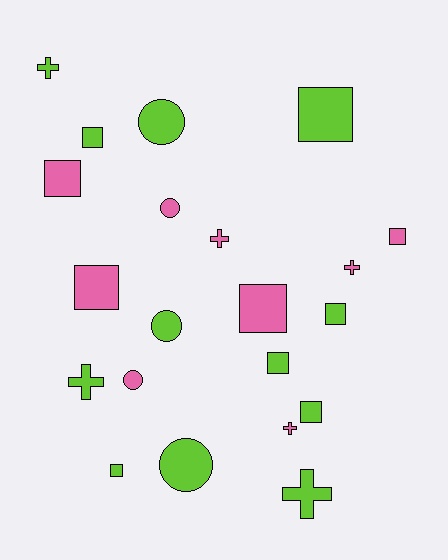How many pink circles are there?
There are 2 pink circles.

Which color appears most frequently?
Lime, with 12 objects.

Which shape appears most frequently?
Square, with 10 objects.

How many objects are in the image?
There are 21 objects.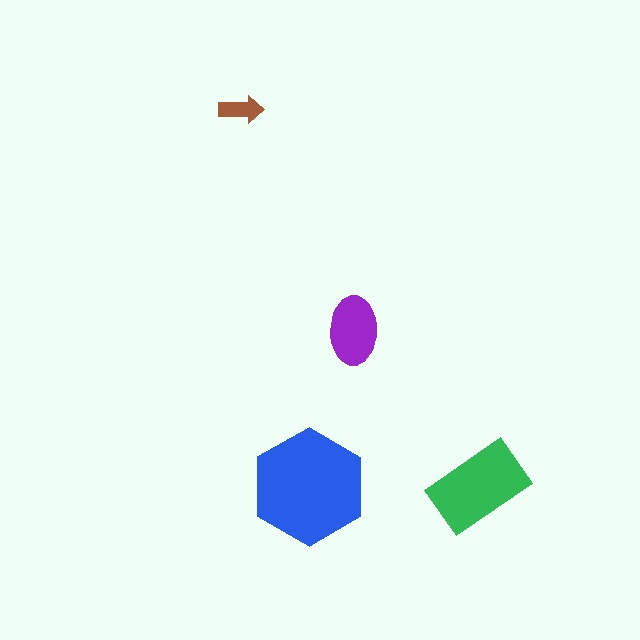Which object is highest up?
The brown arrow is topmost.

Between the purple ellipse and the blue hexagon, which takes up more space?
The blue hexagon.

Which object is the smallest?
The brown arrow.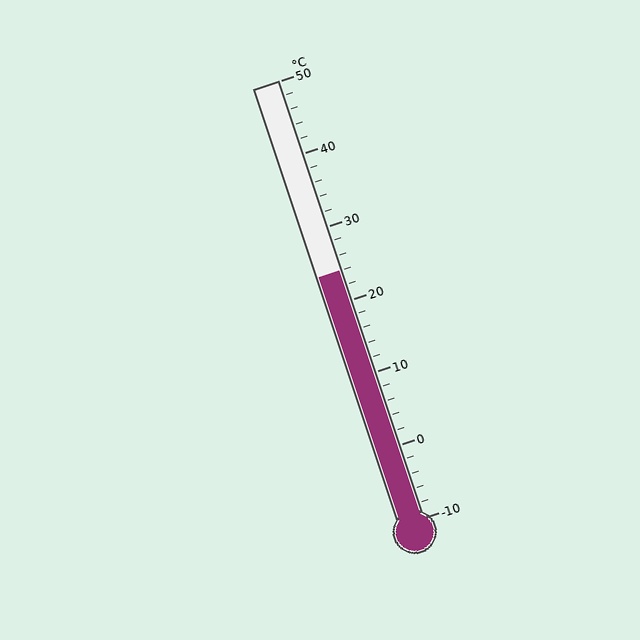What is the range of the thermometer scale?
The thermometer scale ranges from -10°C to 50°C.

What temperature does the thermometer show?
The thermometer shows approximately 24°C.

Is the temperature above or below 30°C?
The temperature is below 30°C.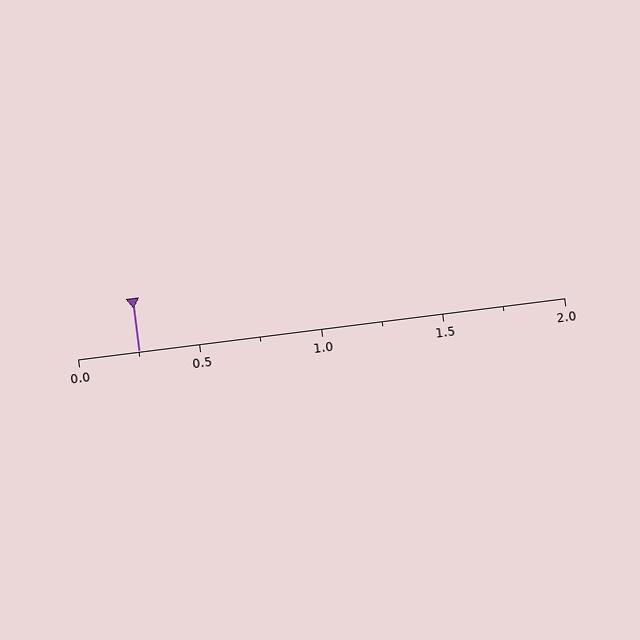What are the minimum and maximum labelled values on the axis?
The axis runs from 0.0 to 2.0.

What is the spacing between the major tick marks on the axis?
The major ticks are spaced 0.5 apart.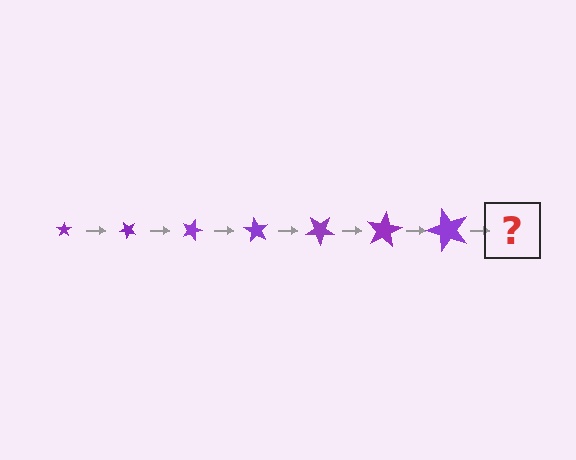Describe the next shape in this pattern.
It should be a star, larger than the previous one and rotated 315 degrees from the start.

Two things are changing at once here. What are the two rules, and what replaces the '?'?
The two rules are that the star grows larger each step and it rotates 45 degrees each step. The '?' should be a star, larger than the previous one and rotated 315 degrees from the start.